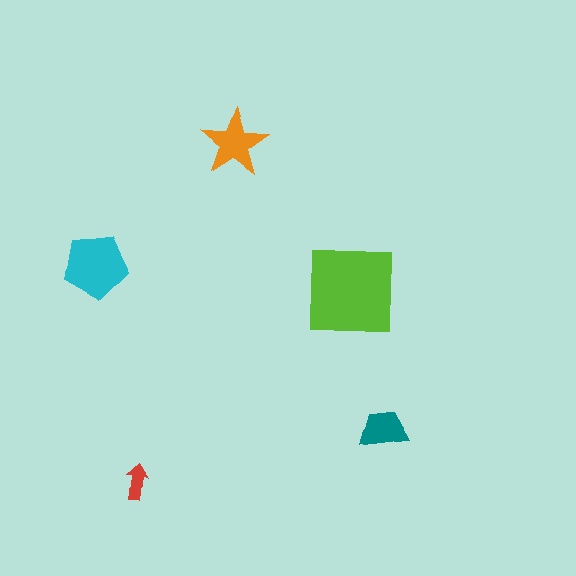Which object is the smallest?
The red arrow.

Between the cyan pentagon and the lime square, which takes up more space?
The lime square.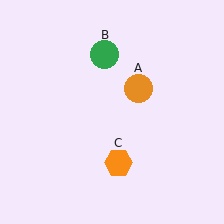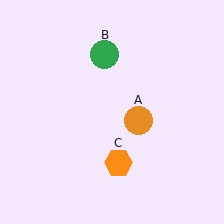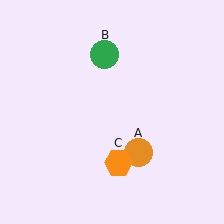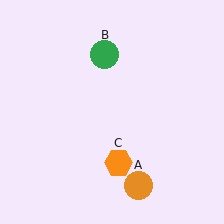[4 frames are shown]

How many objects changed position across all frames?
1 object changed position: orange circle (object A).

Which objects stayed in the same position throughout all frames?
Green circle (object B) and orange hexagon (object C) remained stationary.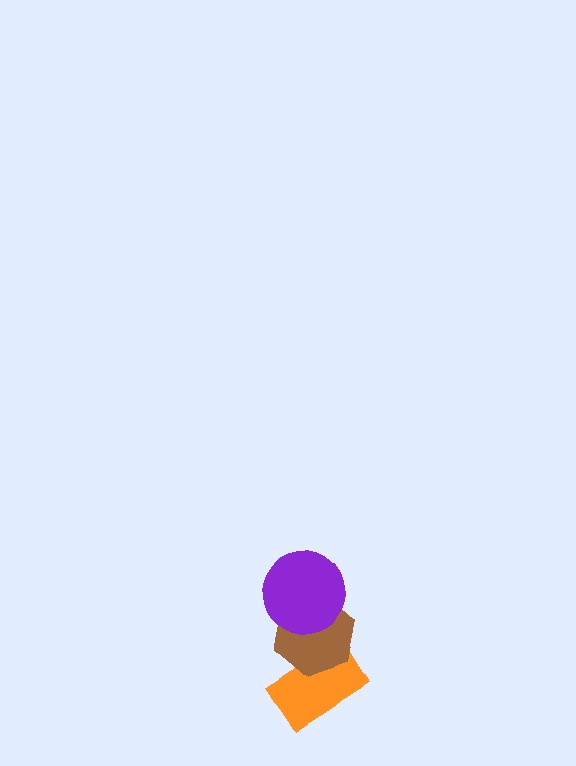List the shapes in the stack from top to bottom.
From top to bottom: the purple circle, the brown hexagon, the orange rectangle.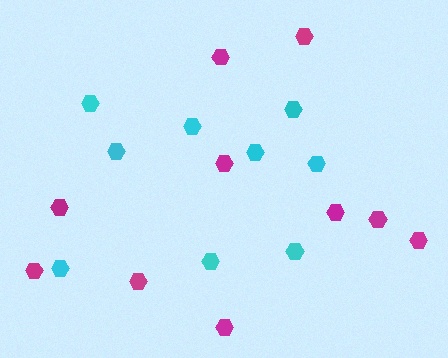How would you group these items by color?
There are 2 groups: one group of magenta hexagons (10) and one group of cyan hexagons (9).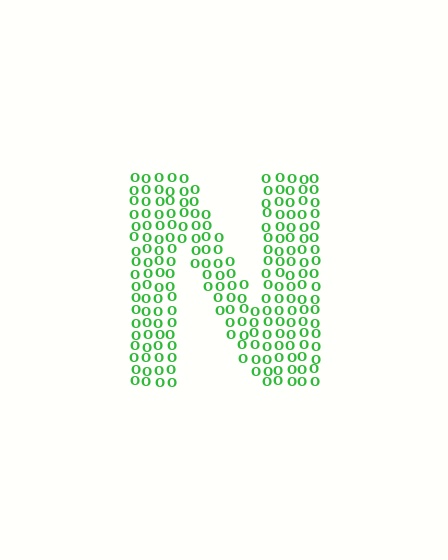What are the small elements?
The small elements are letter O's.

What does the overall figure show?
The overall figure shows the letter N.